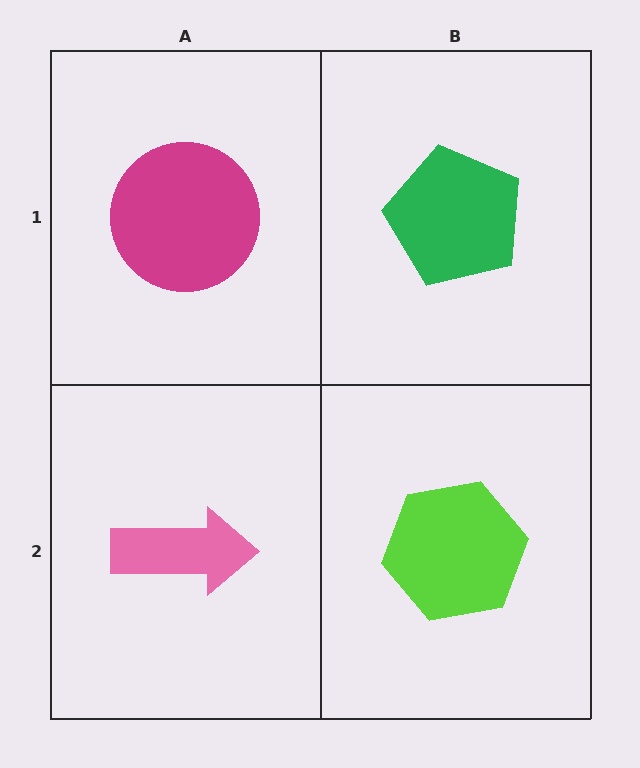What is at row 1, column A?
A magenta circle.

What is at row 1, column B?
A green pentagon.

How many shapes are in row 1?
2 shapes.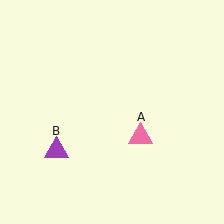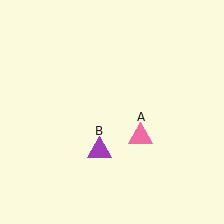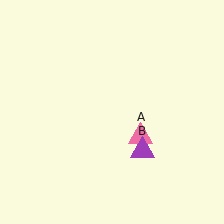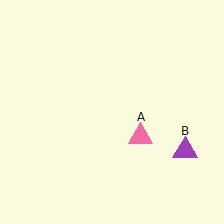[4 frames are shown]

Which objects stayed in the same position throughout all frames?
Pink triangle (object A) remained stationary.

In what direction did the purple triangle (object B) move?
The purple triangle (object B) moved right.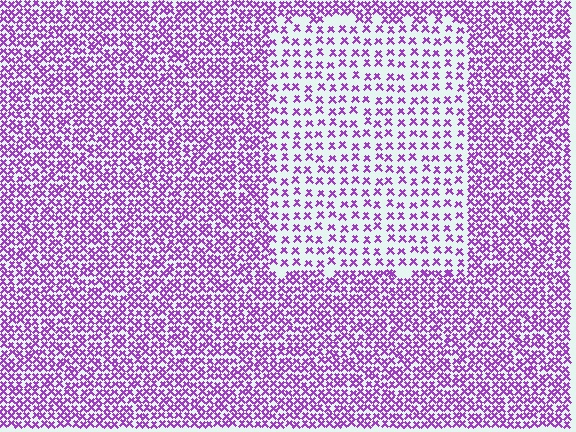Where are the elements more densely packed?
The elements are more densely packed outside the rectangle boundary.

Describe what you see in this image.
The image contains small purple elements arranged at two different densities. A rectangle-shaped region is visible where the elements are less densely packed than the surrounding area.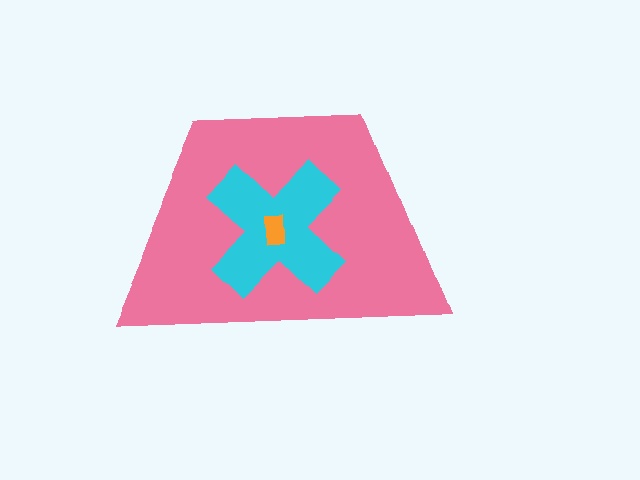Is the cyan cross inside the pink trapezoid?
Yes.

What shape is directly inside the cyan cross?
The orange rectangle.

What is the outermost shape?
The pink trapezoid.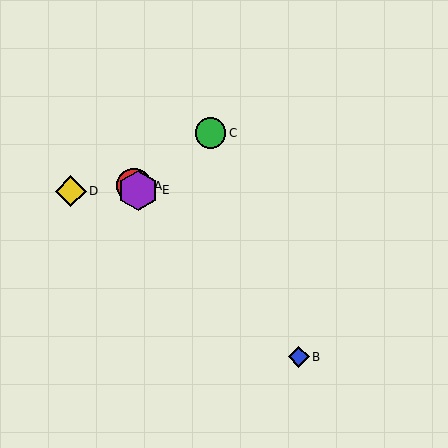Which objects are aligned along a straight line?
Objects A, B, E are aligned along a straight line.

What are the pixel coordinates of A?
Object A is at (134, 186).